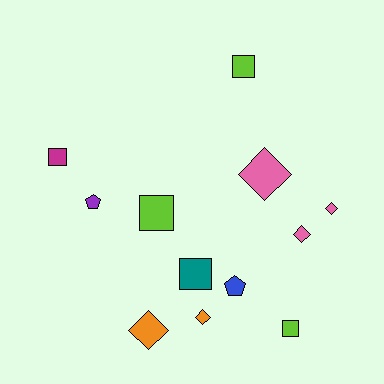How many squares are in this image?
There are 5 squares.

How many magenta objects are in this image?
There is 1 magenta object.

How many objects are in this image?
There are 12 objects.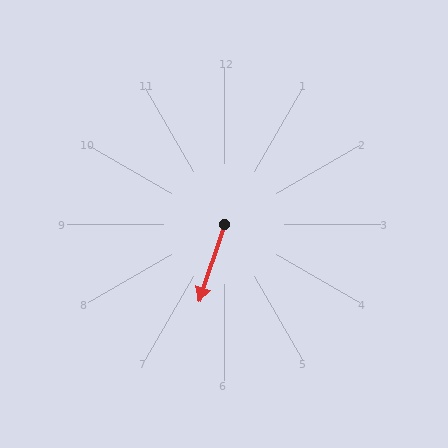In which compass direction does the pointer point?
South.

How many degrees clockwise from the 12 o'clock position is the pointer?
Approximately 198 degrees.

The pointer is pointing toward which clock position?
Roughly 7 o'clock.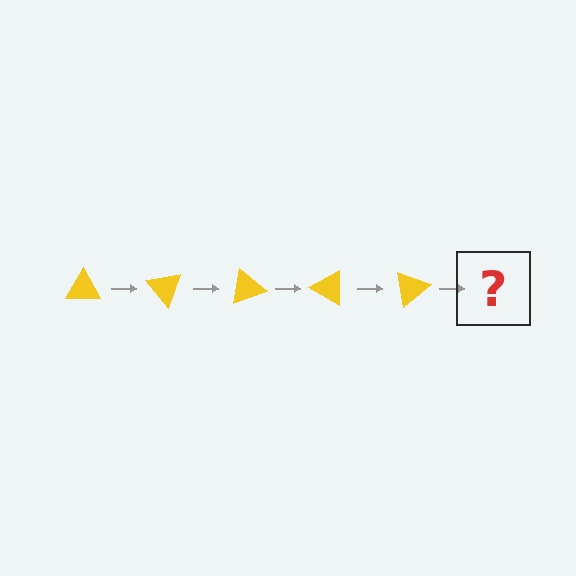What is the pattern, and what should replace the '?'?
The pattern is that the triangle rotates 50 degrees each step. The '?' should be a yellow triangle rotated 250 degrees.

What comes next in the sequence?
The next element should be a yellow triangle rotated 250 degrees.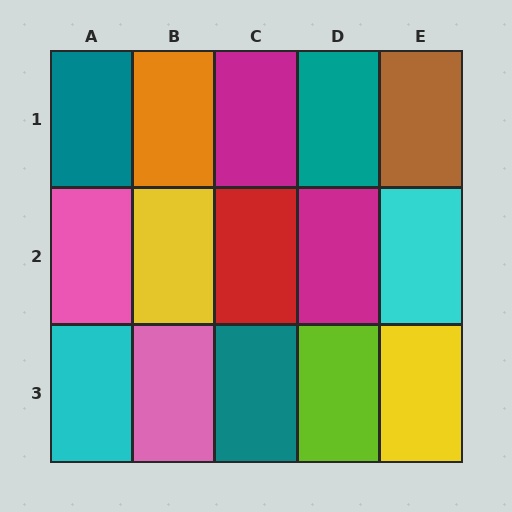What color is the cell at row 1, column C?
Magenta.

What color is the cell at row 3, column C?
Teal.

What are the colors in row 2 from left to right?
Pink, yellow, red, magenta, cyan.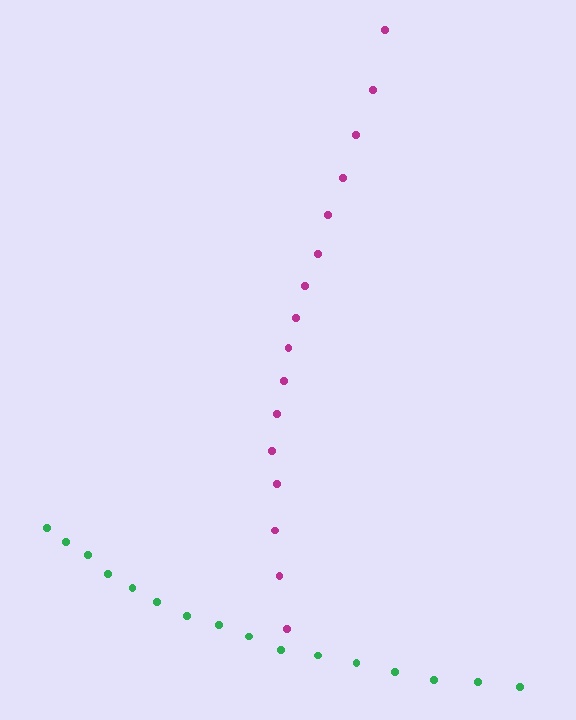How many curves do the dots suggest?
There are 2 distinct paths.